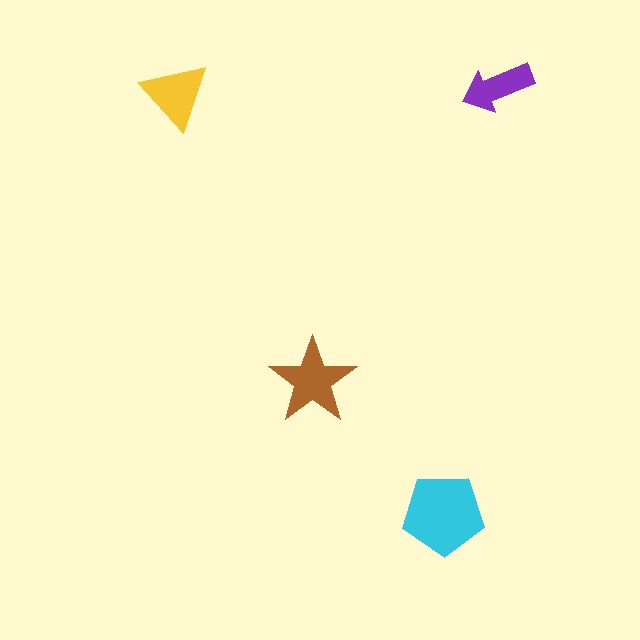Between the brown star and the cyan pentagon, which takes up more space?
The cyan pentagon.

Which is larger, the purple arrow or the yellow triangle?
The yellow triangle.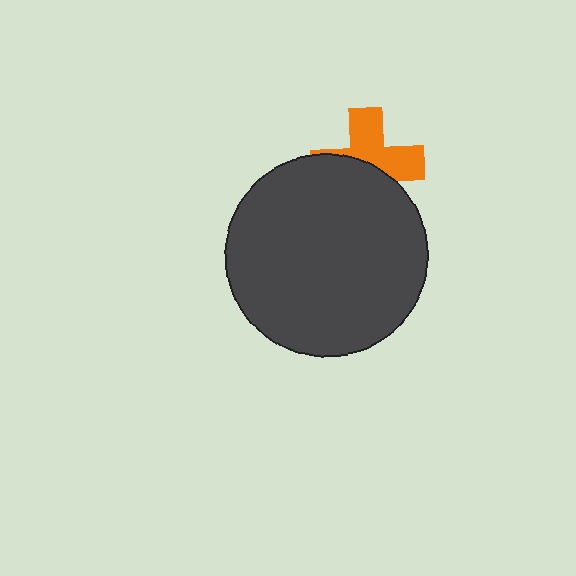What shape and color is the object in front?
The object in front is a dark gray circle.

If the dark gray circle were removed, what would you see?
You would see the complete orange cross.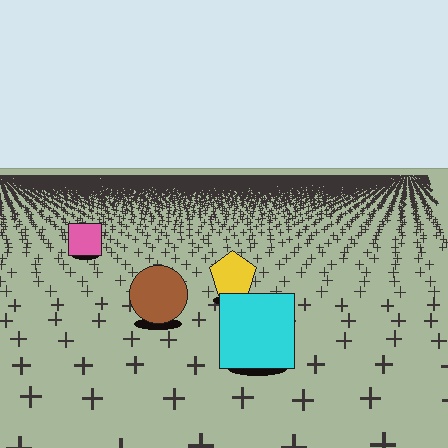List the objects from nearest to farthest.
From nearest to farthest: the cyan square, the brown circle, the yellow pentagon, the pink square.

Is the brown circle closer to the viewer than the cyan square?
No. The cyan square is closer — you can tell from the texture gradient: the ground texture is coarser near it.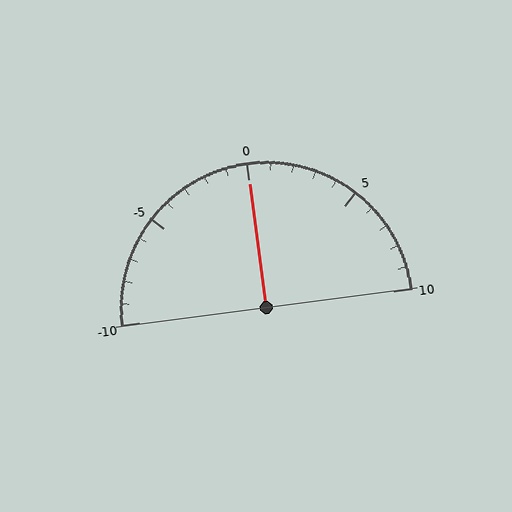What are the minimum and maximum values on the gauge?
The gauge ranges from -10 to 10.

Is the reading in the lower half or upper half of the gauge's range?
The reading is in the upper half of the range (-10 to 10).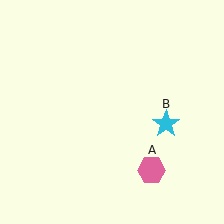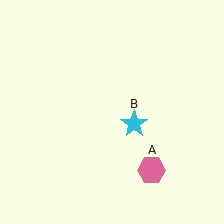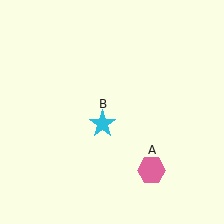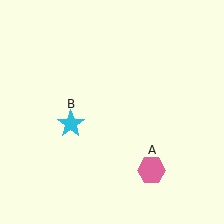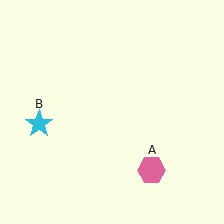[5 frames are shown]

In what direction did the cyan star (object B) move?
The cyan star (object B) moved left.